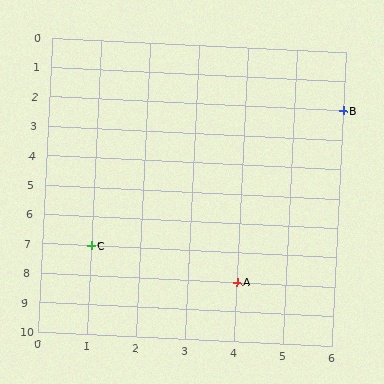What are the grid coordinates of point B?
Point B is at grid coordinates (6, 2).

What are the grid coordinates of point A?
Point A is at grid coordinates (4, 8).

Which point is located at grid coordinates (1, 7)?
Point C is at (1, 7).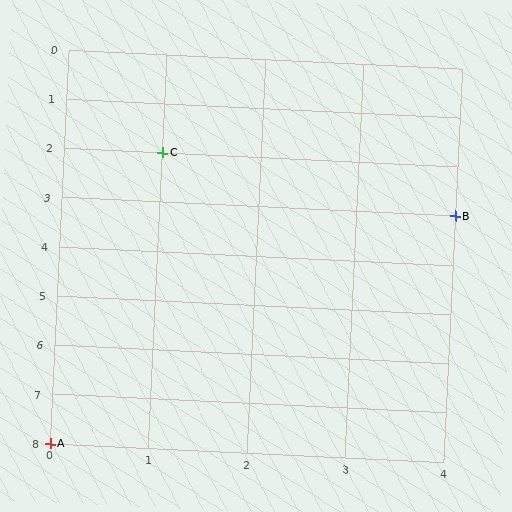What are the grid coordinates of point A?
Point A is at grid coordinates (0, 8).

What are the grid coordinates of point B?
Point B is at grid coordinates (4, 3).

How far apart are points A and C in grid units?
Points A and C are 1 column and 6 rows apart (about 6.1 grid units diagonally).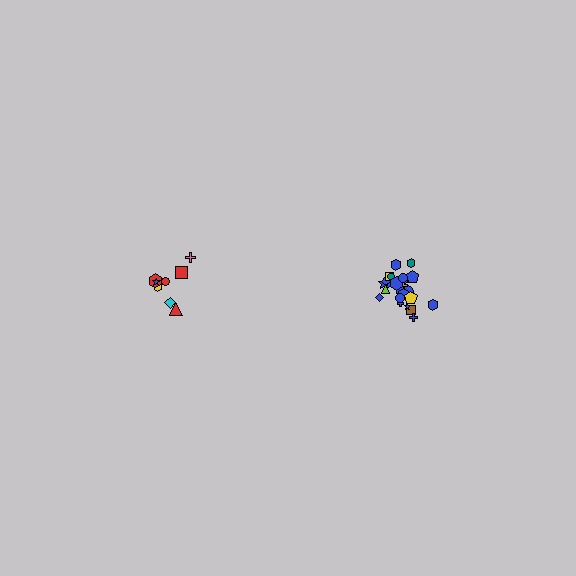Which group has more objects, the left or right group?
The right group.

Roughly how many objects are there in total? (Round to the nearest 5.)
Roughly 35 objects in total.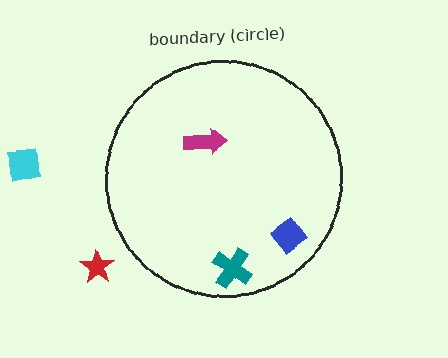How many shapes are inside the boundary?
3 inside, 2 outside.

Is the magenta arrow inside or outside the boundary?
Inside.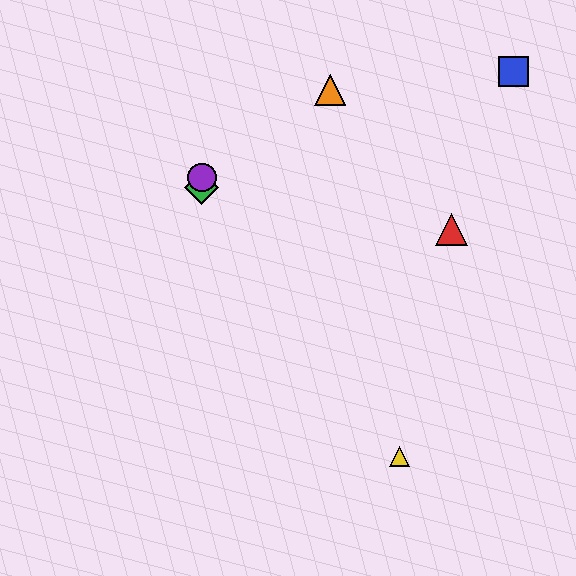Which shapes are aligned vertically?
The green diamond, the purple circle are aligned vertically.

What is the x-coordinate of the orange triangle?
The orange triangle is at x≈330.